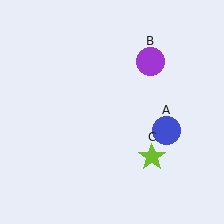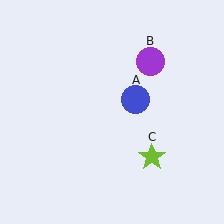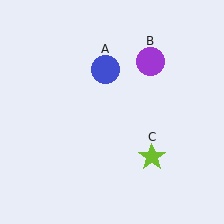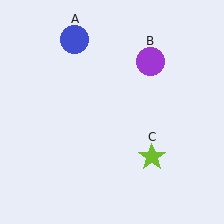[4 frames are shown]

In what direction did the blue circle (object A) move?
The blue circle (object A) moved up and to the left.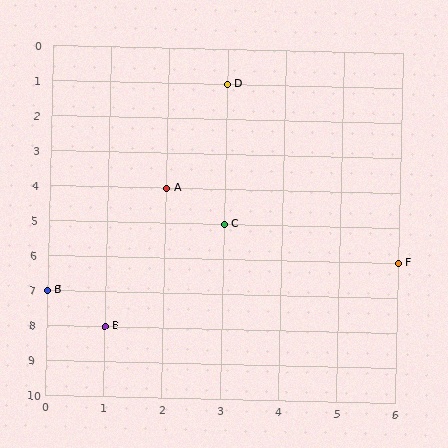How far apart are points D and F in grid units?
Points D and F are 3 columns and 5 rows apart (about 5.8 grid units diagonally).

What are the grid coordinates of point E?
Point E is at grid coordinates (1, 8).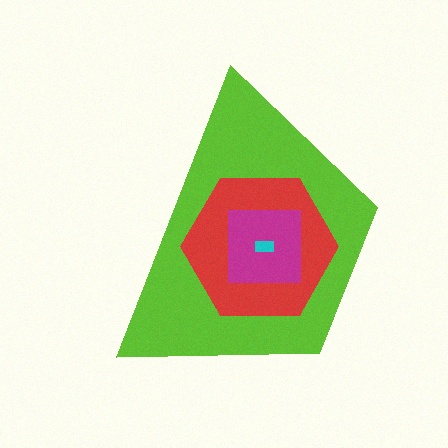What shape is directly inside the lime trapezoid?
The red hexagon.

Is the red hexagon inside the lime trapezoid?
Yes.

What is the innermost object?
The cyan rectangle.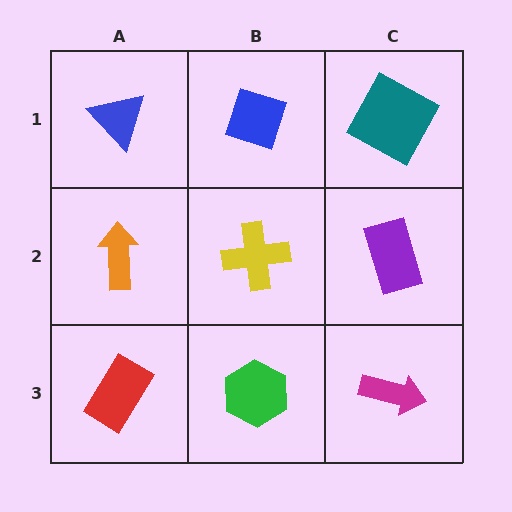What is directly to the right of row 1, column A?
A blue diamond.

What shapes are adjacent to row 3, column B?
A yellow cross (row 2, column B), a red rectangle (row 3, column A), a magenta arrow (row 3, column C).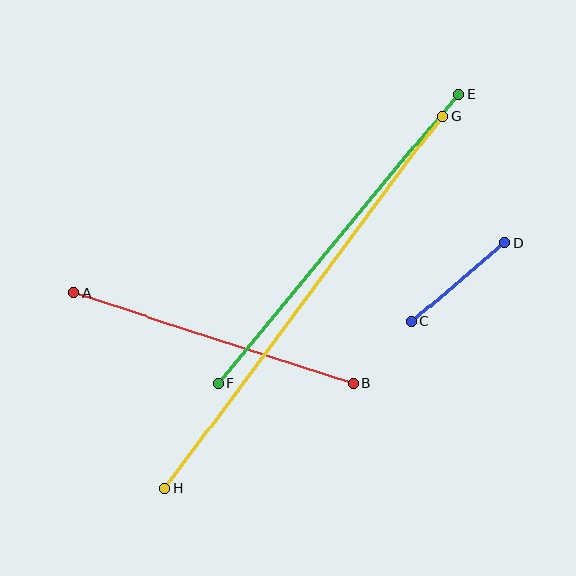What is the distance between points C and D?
The distance is approximately 123 pixels.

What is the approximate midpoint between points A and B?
The midpoint is at approximately (213, 338) pixels.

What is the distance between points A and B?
The distance is approximately 294 pixels.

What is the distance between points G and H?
The distance is approximately 464 pixels.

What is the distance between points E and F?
The distance is approximately 376 pixels.